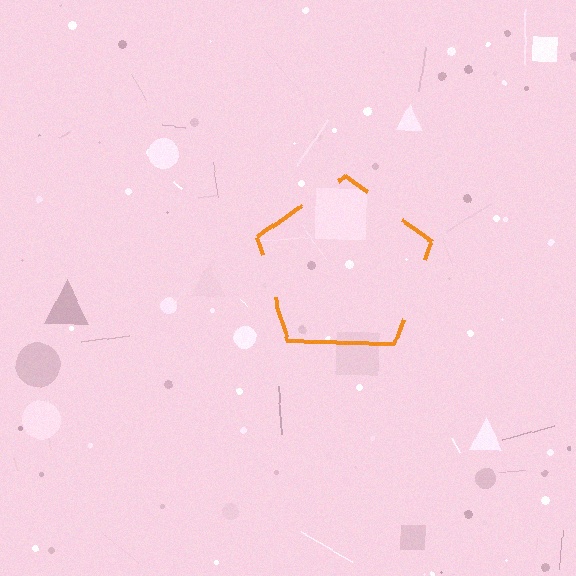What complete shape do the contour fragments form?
The contour fragments form a pentagon.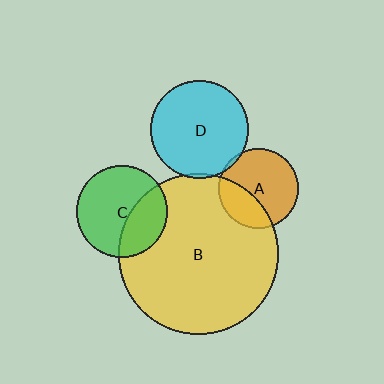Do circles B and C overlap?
Yes.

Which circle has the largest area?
Circle B (yellow).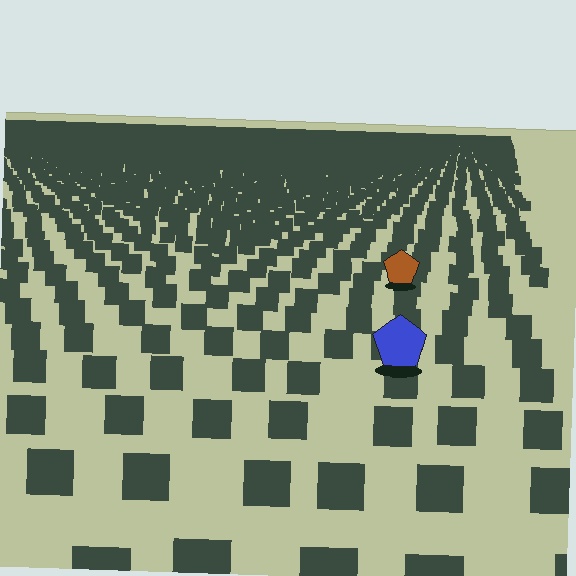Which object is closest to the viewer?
The blue pentagon is closest. The texture marks near it are larger and more spread out.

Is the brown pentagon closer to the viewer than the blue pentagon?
No. The blue pentagon is closer — you can tell from the texture gradient: the ground texture is coarser near it.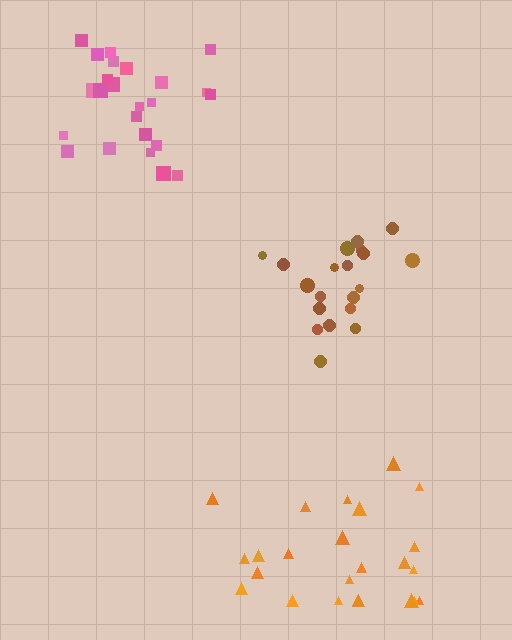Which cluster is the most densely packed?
Brown.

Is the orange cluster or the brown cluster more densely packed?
Brown.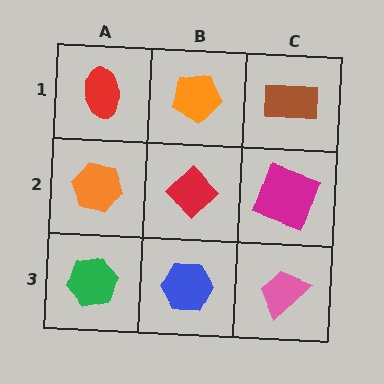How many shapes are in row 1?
3 shapes.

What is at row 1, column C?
A brown rectangle.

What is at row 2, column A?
An orange hexagon.